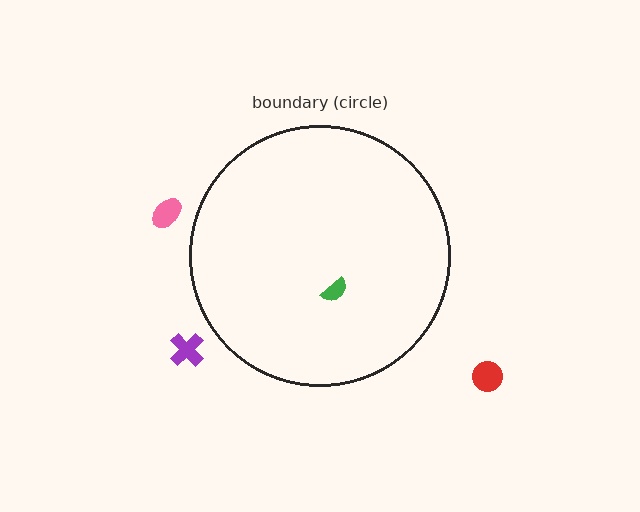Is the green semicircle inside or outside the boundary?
Inside.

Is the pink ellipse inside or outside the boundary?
Outside.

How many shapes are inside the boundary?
1 inside, 3 outside.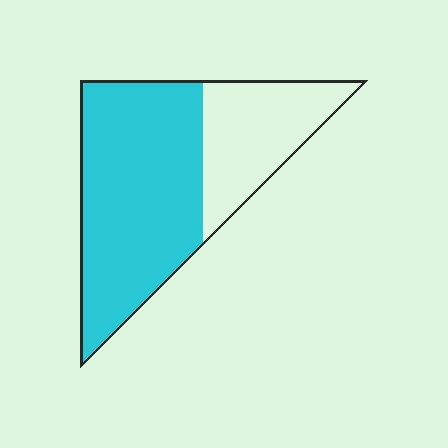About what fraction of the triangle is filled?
About two thirds (2/3).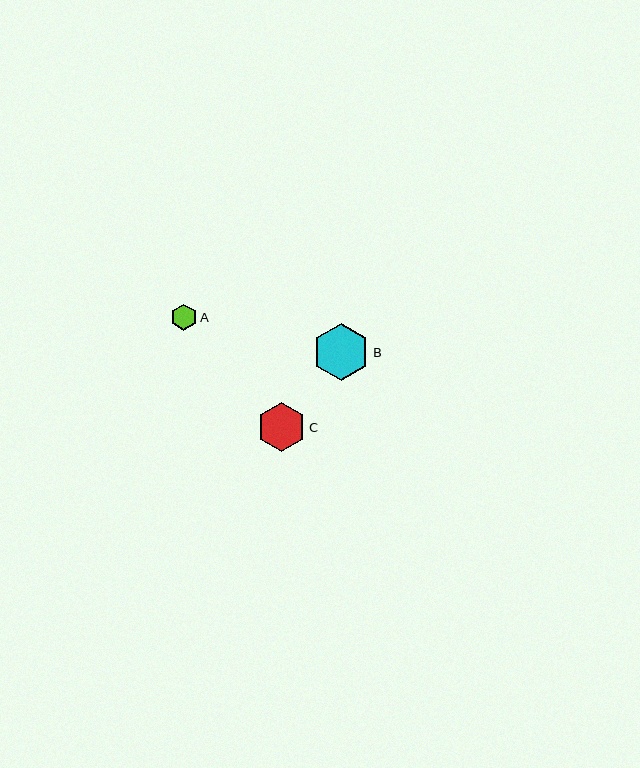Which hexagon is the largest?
Hexagon B is the largest with a size of approximately 57 pixels.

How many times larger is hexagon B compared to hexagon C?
Hexagon B is approximately 1.2 times the size of hexagon C.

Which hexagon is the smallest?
Hexagon A is the smallest with a size of approximately 26 pixels.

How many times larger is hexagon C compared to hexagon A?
Hexagon C is approximately 1.9 times the size of hexagon A.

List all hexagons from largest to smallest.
From largest to smallest: B, C, A.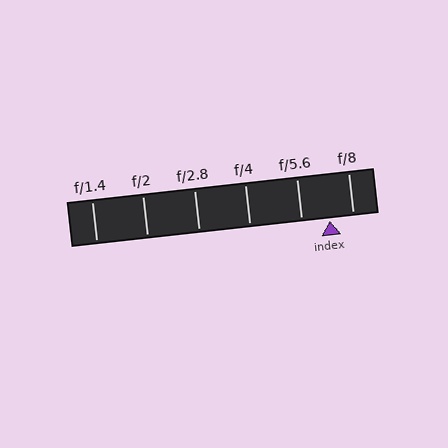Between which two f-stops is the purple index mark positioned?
The index mark is between f/5.6 and f/8.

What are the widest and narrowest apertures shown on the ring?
The widest aperture shown is f/1.4 and the narrowest is f/8.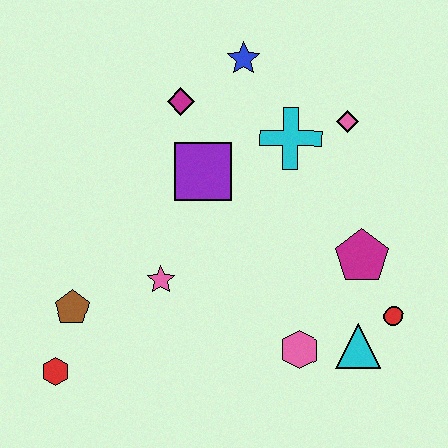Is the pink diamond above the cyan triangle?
Yes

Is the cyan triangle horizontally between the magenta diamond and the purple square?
No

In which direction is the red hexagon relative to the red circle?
The red hexagon is to the left of the red circle.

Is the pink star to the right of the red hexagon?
Yes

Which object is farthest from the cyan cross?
The red hexagon is farthest from the cyan cross.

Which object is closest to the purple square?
The magenta diamond is closest to the purple square.